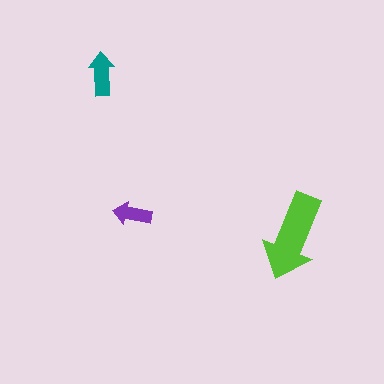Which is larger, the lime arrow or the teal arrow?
The lime one.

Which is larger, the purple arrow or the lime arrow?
The lime one.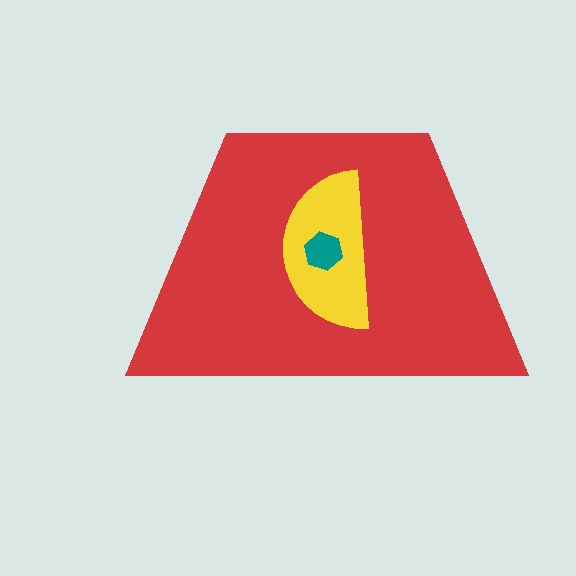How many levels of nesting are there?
3.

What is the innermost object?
The teal hexagon.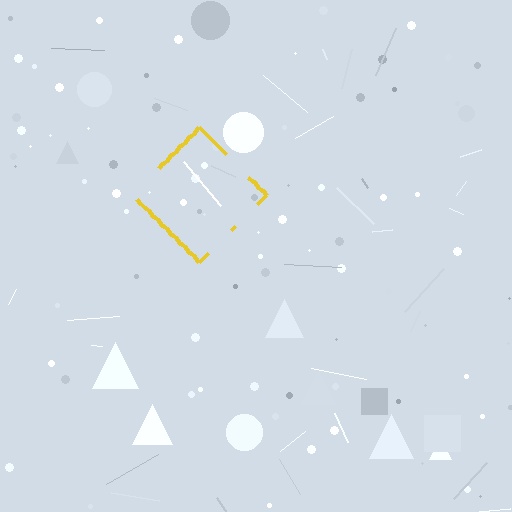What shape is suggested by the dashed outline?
The dashed outline suggests a diamond.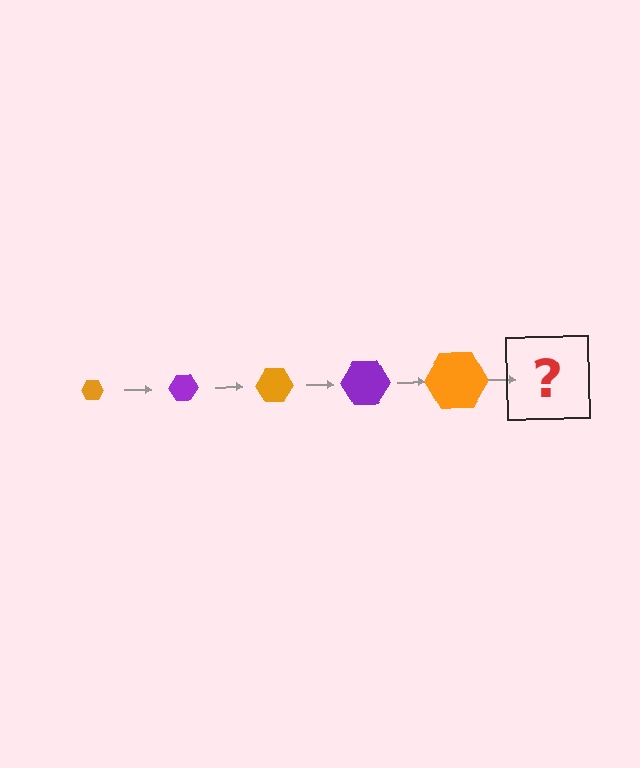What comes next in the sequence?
The next element should be a purple hexagon, larger than the previous one.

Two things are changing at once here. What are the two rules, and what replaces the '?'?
The two rules are that the hexagon grows larger each step and the color cycles through orange and purple. The '?' should be a purple hexagon, larger than the previous one.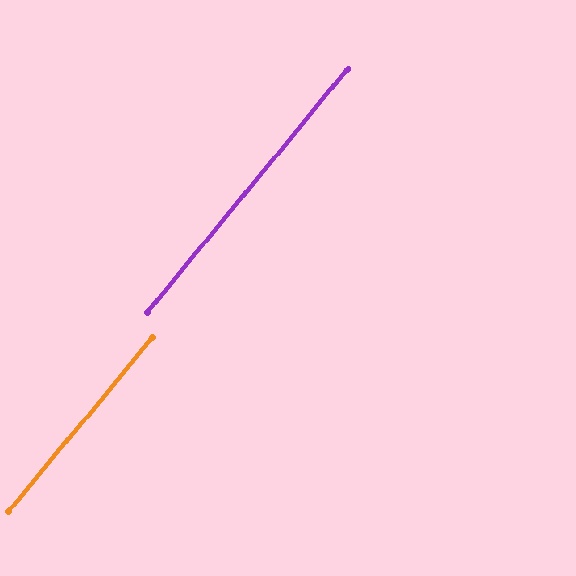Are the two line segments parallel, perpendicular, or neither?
Parallel — their directions differ by only 0.2°.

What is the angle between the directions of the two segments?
Approximately 0 degrees.